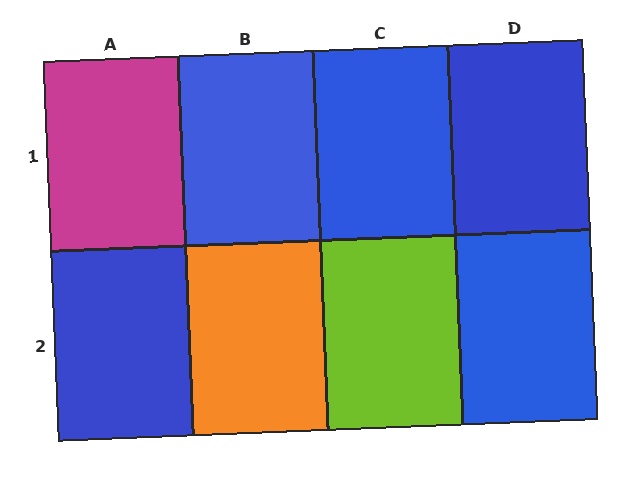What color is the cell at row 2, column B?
Orange.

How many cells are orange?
1 cell is orange.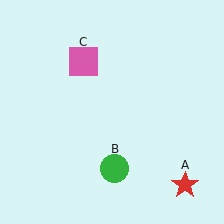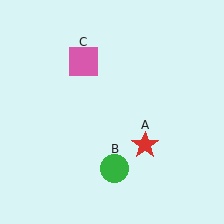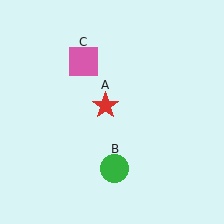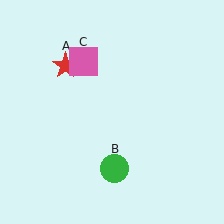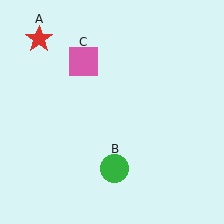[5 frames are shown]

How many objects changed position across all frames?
1 object changed position: red star (object A).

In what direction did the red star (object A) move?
The red star (object A) moved up and to the left.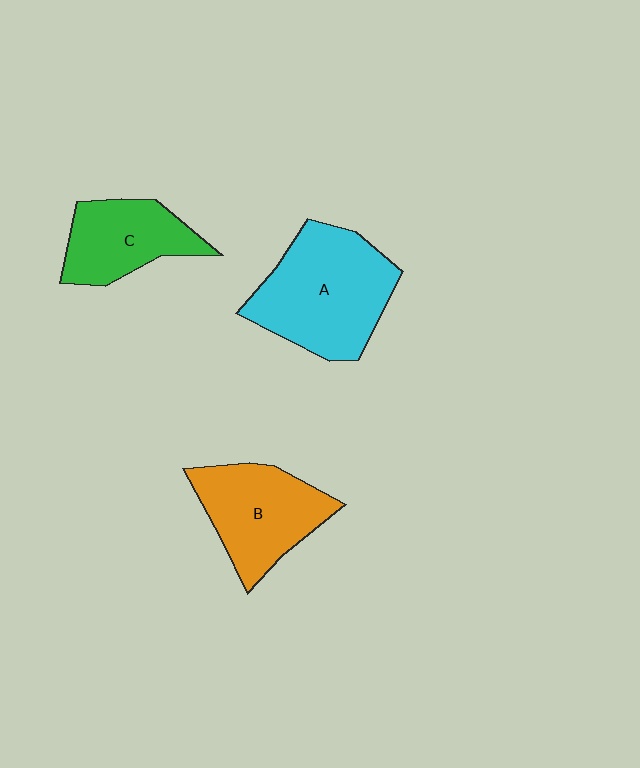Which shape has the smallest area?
Shape C (green).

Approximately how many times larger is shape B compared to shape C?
Approximately 1.2 times.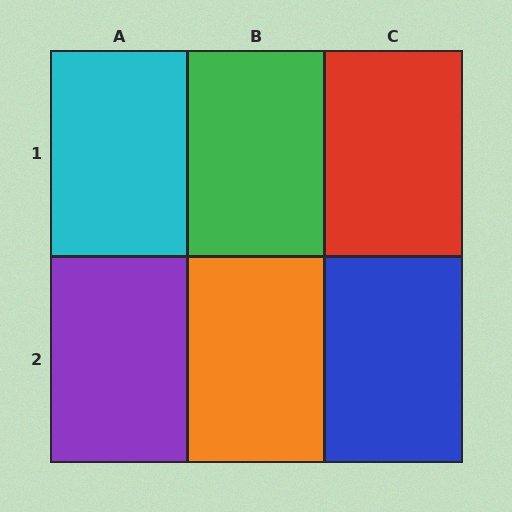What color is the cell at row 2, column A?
Purple.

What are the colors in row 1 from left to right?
Cyan, green, red.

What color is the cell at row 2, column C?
Blue.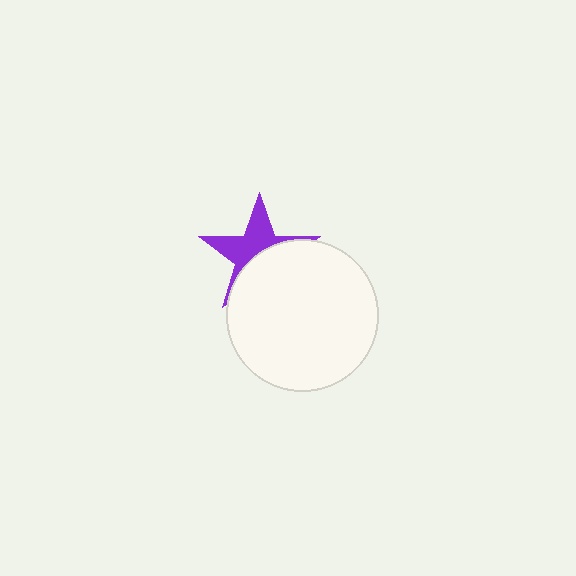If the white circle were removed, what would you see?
You would see the complete purple star.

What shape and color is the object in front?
The object in front is a white circle.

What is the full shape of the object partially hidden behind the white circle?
The partially hidden object is a purple star.